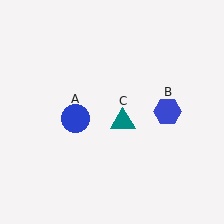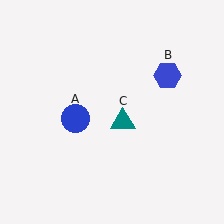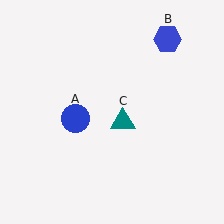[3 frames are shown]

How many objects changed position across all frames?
1 object changed position: blue hexagon (object B).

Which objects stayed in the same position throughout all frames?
Blue circle (object A) and teal triangle (object C) remained stationary.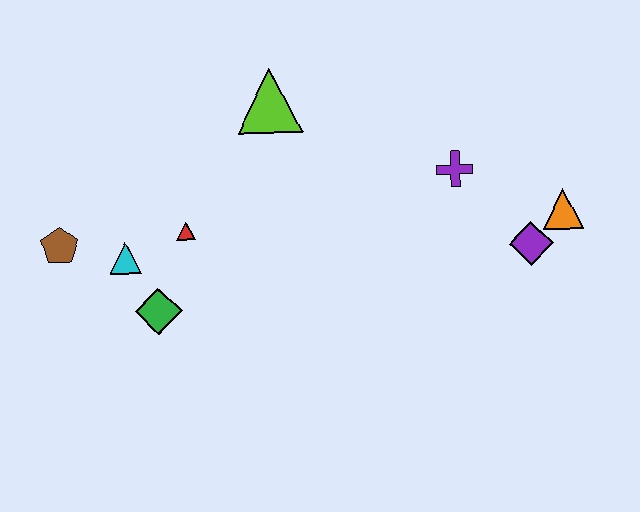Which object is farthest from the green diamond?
The orange triangle is farthest from the green diamond.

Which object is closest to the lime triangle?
The red triangle is closest to the lime triangle.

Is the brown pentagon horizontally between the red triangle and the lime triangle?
No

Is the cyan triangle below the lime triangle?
Yes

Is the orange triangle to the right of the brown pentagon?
Yes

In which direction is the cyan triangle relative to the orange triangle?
The cyan triangle is to the left of the orange triangle.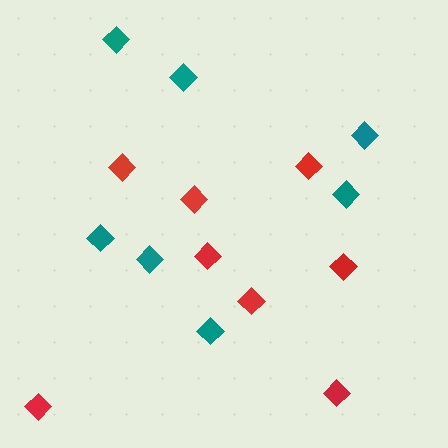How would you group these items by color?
There are 2 groups: one group of red diamonds (8) and one group of teal diamonds (7).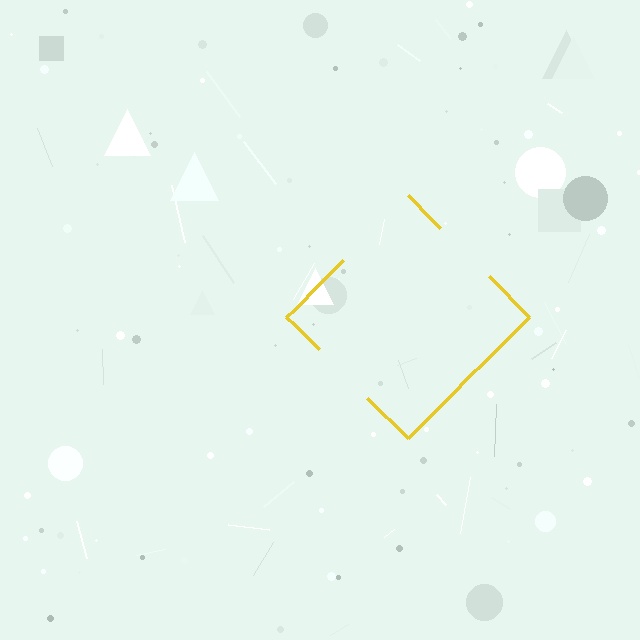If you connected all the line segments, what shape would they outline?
They would outline a diamond.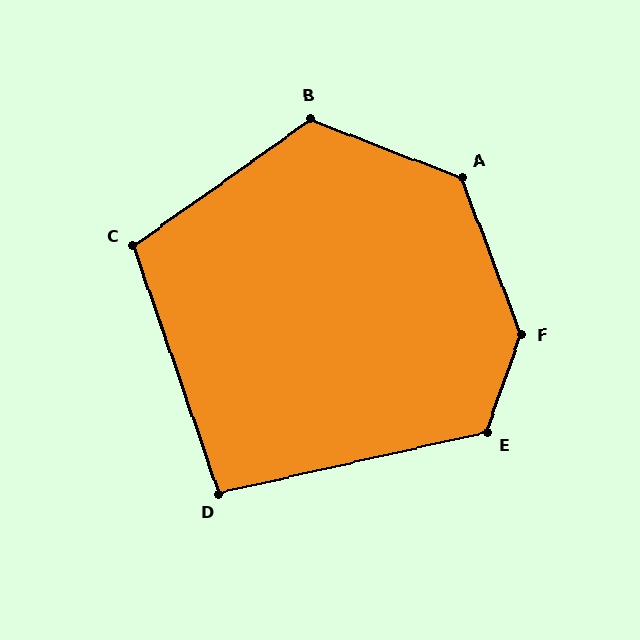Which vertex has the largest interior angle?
F, at approximately 140 degrees.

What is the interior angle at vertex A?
Approximately 132 degrees (obtuse).